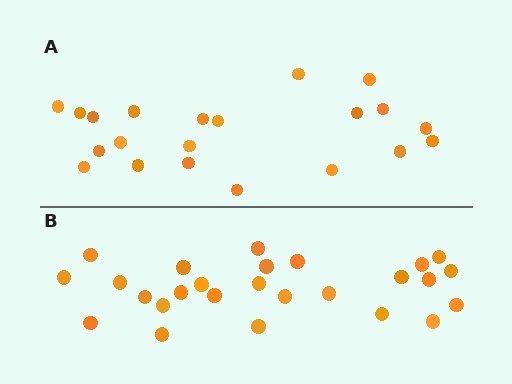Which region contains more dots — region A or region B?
Region B (the bottom region) has more dots.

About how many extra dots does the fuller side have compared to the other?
Region B has about 5 more dots than region A.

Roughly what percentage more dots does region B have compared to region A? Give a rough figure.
About 25% more.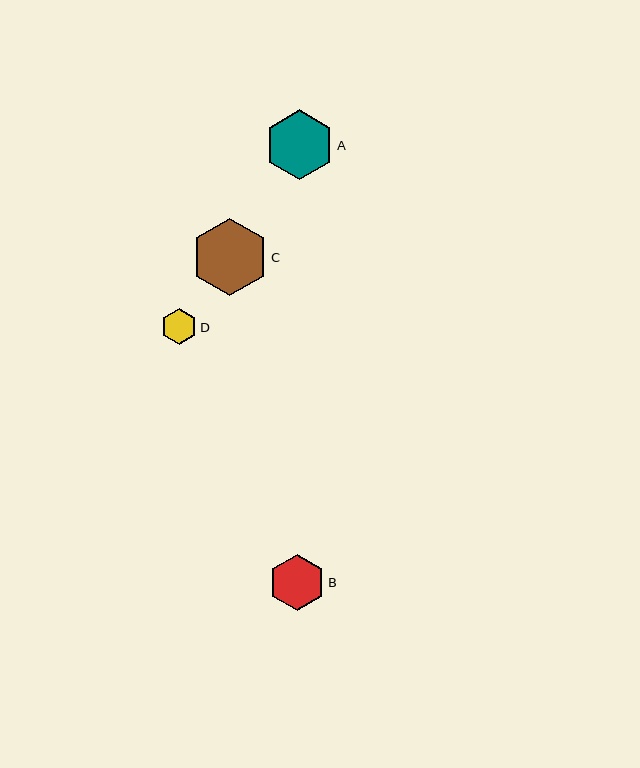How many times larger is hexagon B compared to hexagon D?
Hexagon B is approximately 1.6 times the size of hexagon D.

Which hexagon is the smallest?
Hexagon D is the smallest with a size of approximately 36 pixels.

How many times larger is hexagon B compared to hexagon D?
Hexagon B is approximately 1.6 times the size of hexagon D.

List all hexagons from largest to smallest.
From largest to smallest: C, A, B, D.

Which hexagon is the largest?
Hexagon C is the largest with a size of approximately 77 pixels.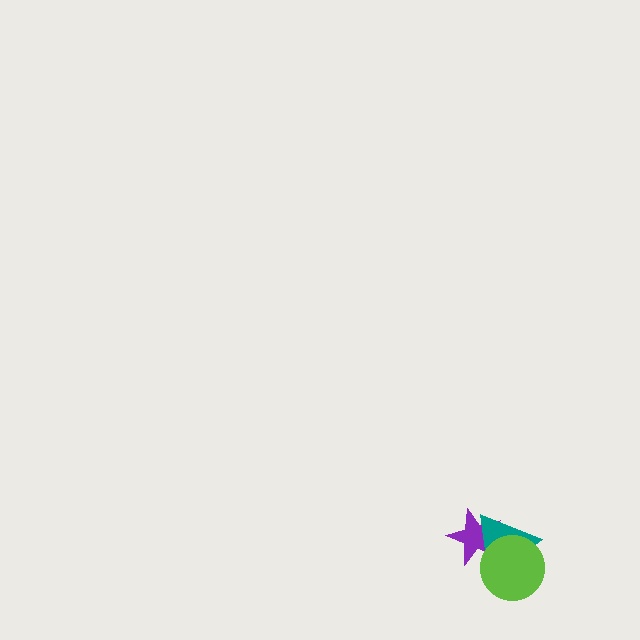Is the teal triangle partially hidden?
Yes, it is partially covered by another shape.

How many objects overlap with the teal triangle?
2 objects overlap with the teal triangle.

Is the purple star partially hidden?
Yes, it is partially covered by another shape.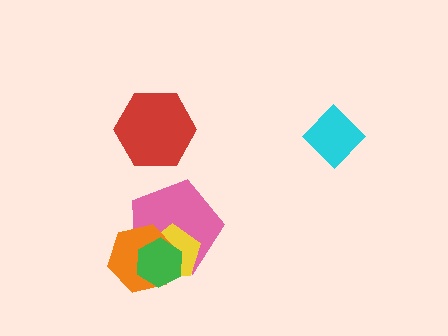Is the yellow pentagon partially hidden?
Yes, it is partially covered by another shape.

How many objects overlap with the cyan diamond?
0 objects overlap with the cyan diamond.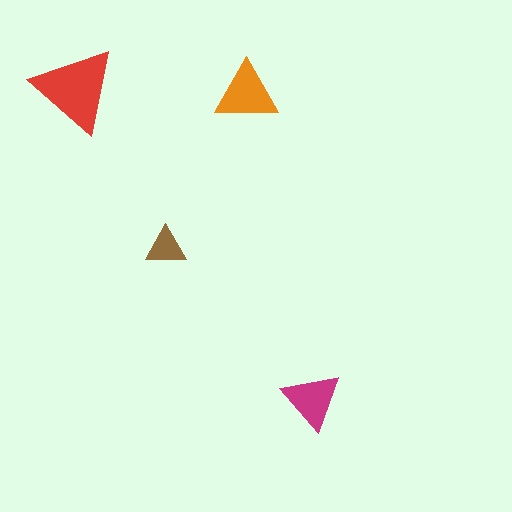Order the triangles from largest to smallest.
the red one, the orange one, the magenta one, the brown one.